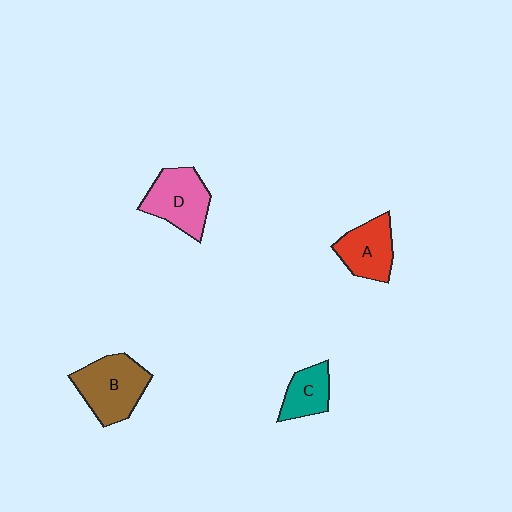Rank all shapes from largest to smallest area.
From largest to smallest: B (brown), D (pink), A (red), C (teal).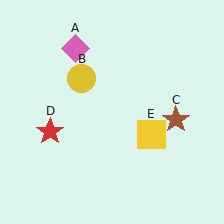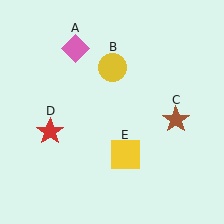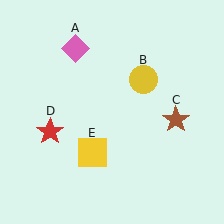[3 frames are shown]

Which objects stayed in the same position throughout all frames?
Pink diamond (object A) and brown star (object C) and red star (object D) remained stationary.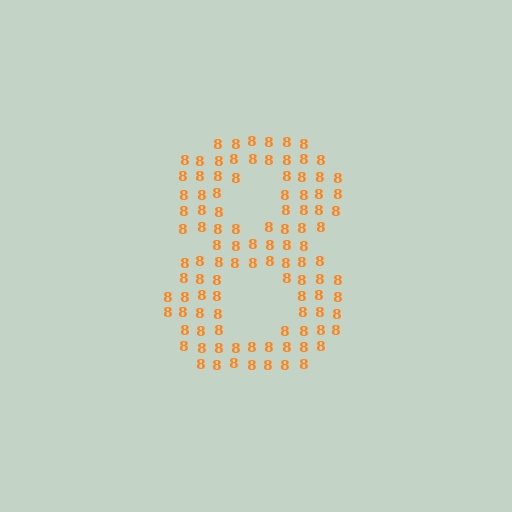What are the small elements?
The small elements are digit 8's.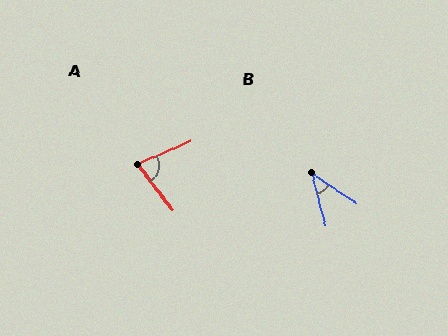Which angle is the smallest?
B, at approximately 40 degrees.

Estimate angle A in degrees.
Approximately 76 degrees.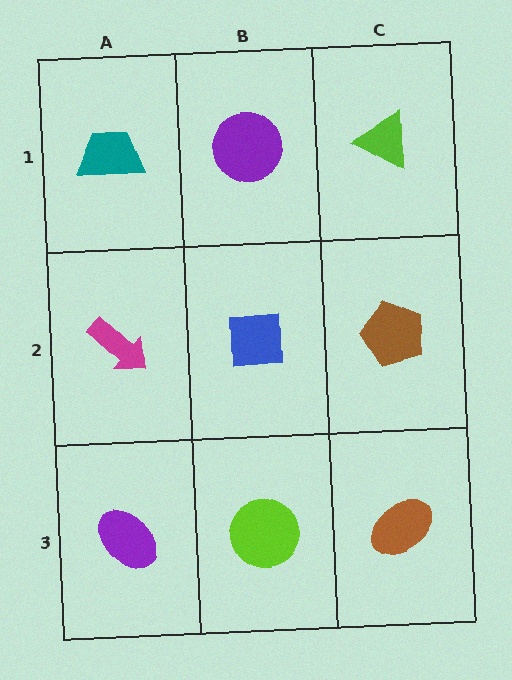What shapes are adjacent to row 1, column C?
A brown pentagon (row 2, column C), a purple circle (row 1, column B).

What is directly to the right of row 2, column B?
A brown pentagon.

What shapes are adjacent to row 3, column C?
A brown pentagon (row 2, column C), a lime circle (row 3, column B).